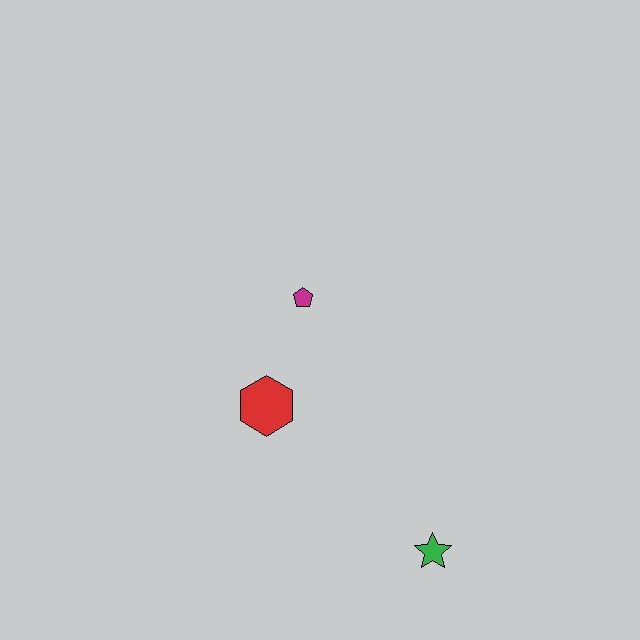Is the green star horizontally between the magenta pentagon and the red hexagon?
No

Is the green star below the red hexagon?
Yes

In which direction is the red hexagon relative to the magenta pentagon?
The red hexagon is below the magenta pentagon.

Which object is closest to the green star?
The red hexagon is closest to the green star.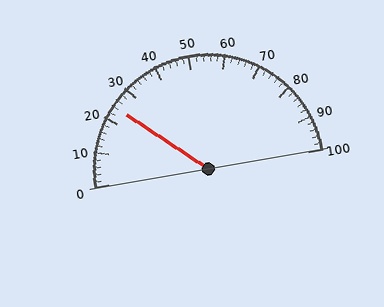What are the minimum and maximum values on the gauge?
The gauge ranges from 0 to 100.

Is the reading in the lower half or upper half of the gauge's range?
The reading is in the lower half of the range (0 to 100).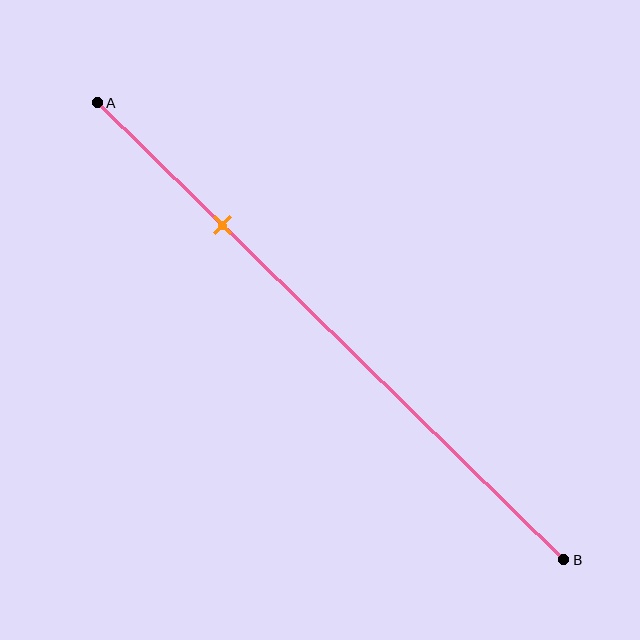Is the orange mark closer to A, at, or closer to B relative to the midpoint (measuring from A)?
The orange mark is closer to point A than the midpoint of segment AB.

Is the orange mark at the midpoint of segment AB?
No, the mark is at about 25% from A, not at the 50% midpoint.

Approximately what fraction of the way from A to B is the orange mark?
The orange mark is approximately 25% of the way from A to B.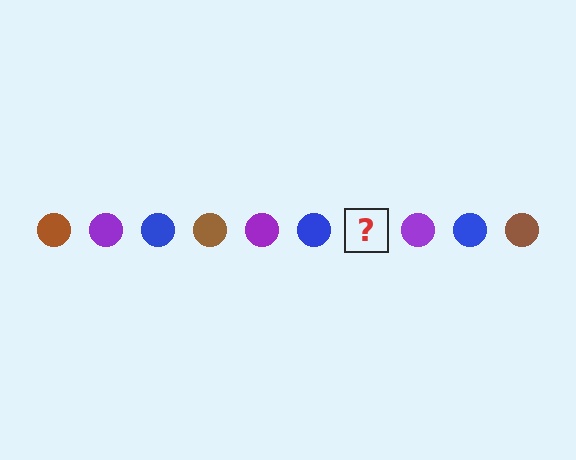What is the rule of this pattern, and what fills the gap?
The rule is that the pattern cycles through brown, purple, blue circles. The gap should be filled with a brown circle.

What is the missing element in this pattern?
The missing element is a brown circle.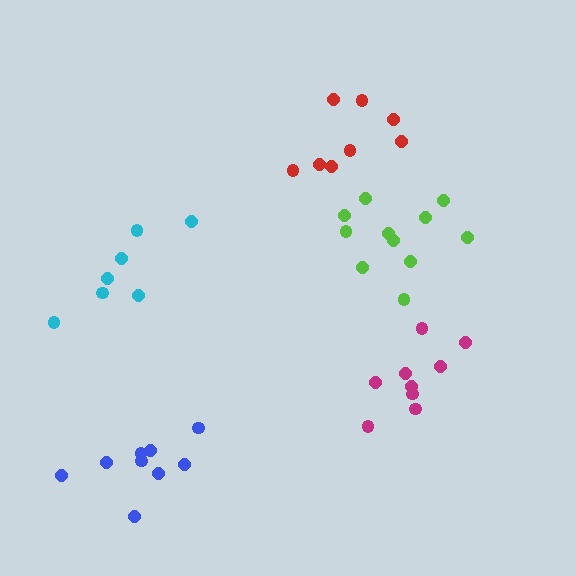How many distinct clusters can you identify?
There are 5 distinct clusters.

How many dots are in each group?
Group 1: 9 dots, Group 2: 8 dots, Group 3: 7 dots, Group 4: 11 dots, Group 5: 9 dots (44 total).